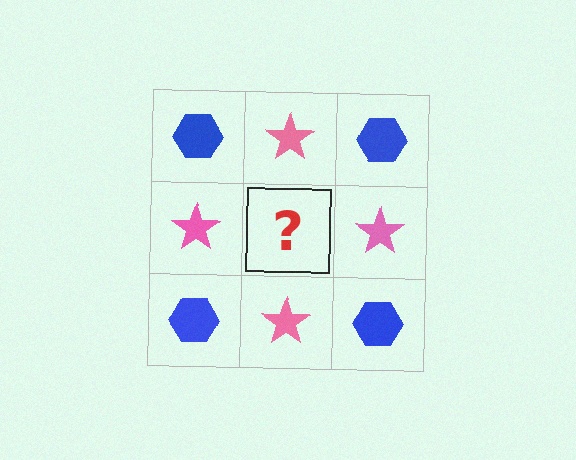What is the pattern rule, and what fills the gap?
The rule is that it alternates blue hexagon and pink star in a checkerboard pattern. The gap should be filled with a blue hexagon.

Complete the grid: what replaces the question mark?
The question mark should be replaced with a blue hexagon.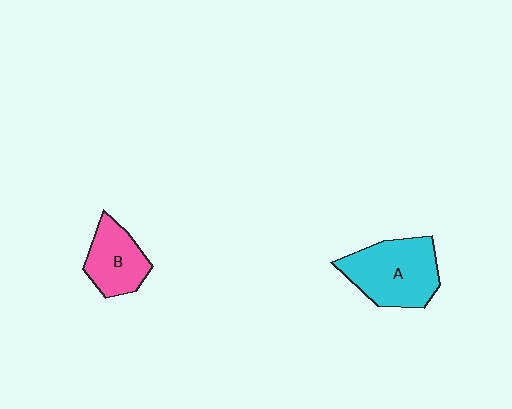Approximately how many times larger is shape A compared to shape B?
Approximately 1.5 times.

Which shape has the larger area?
Shape A (cyan).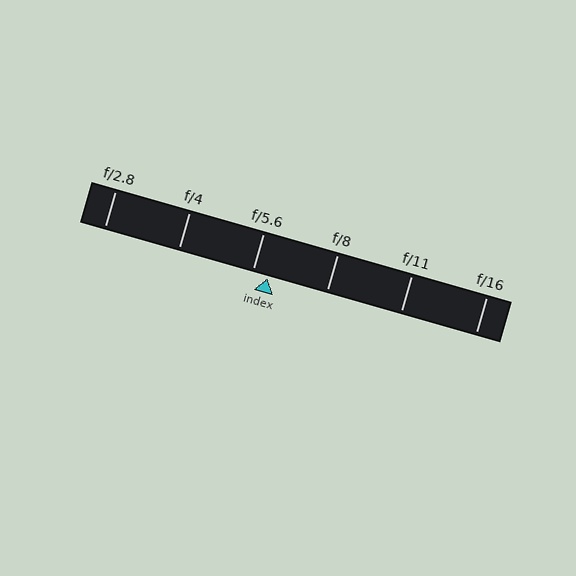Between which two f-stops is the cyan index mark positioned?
The index mark is between f/5.6 and f/8.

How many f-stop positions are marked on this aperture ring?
There are 6 f-stop positions marked.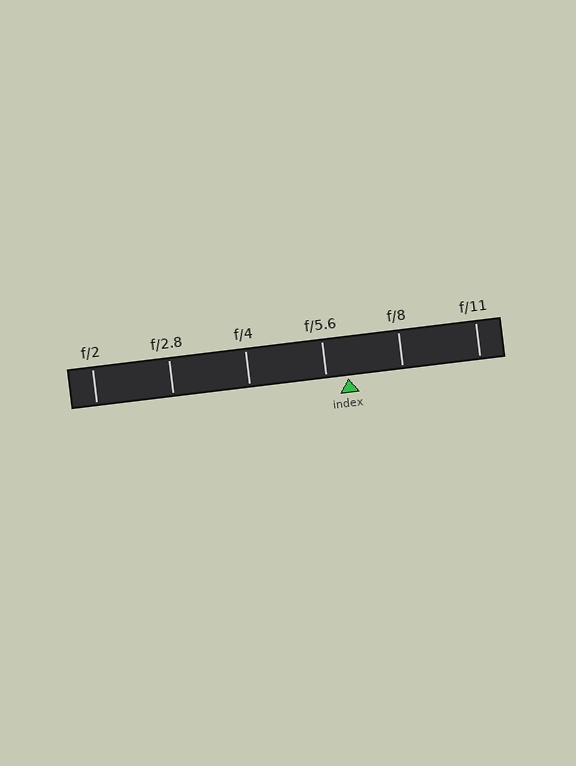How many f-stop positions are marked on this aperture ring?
There are 6 f-stop positions marked.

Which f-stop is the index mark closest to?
The index mark is closest to f/5.6.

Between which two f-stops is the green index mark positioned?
The index mark is between f/5.6 and f/8.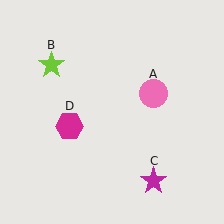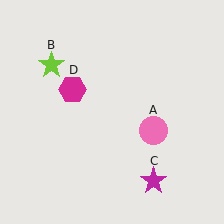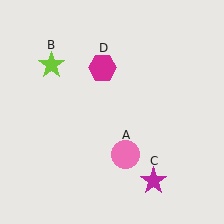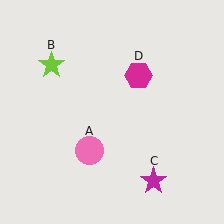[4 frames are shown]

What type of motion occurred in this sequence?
The pink circle (object A), magenta hexagon (object D) rotated clockwise around the center of the scene.